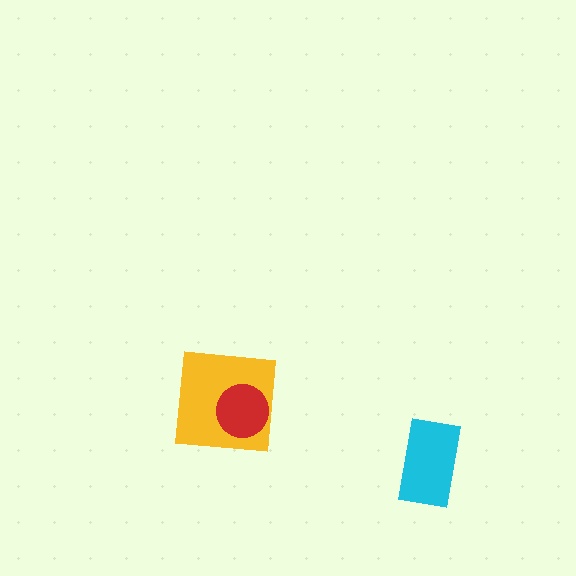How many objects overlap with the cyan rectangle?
0 objects overlap with the cyan rectangle.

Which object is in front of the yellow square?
The red circle is in front of the yellow square.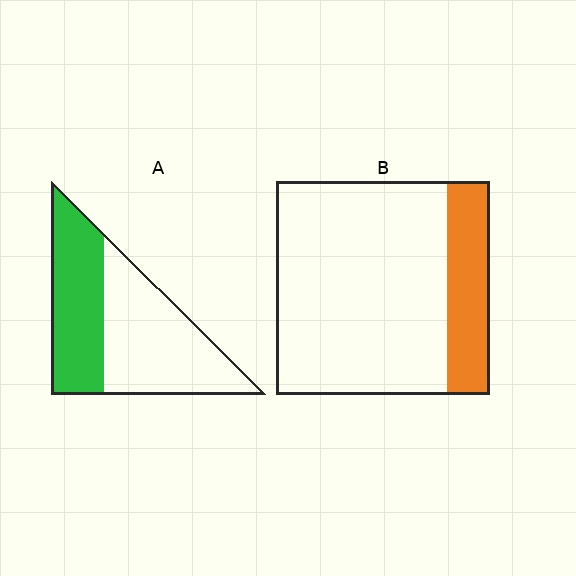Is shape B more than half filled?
No.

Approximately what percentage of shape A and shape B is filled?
A is approximately 45% and B is approximately 20%.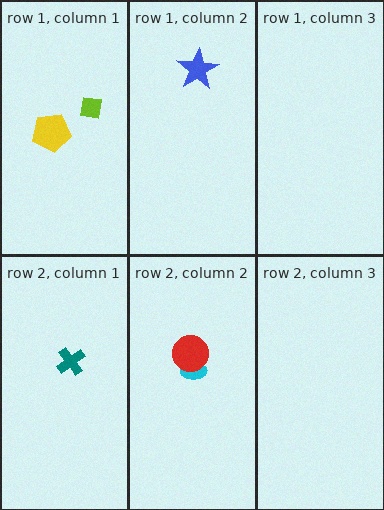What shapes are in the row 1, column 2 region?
The blue star.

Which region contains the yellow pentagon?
The row 1, column 1 region.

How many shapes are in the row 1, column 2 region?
1.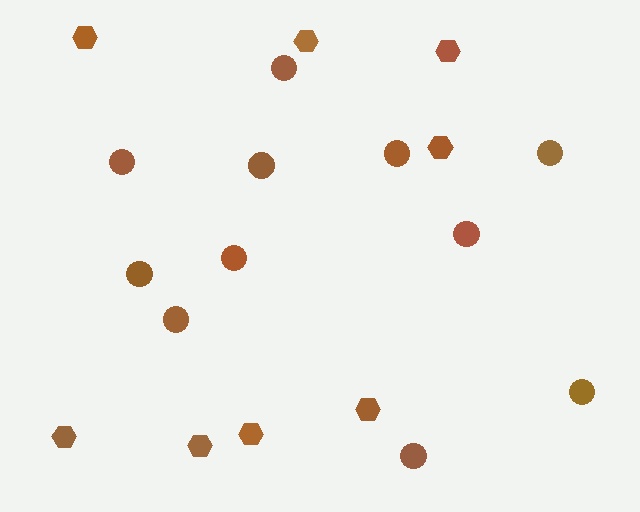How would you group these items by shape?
There are 2 groups: one group of hexagons (8) and one group of circles (11).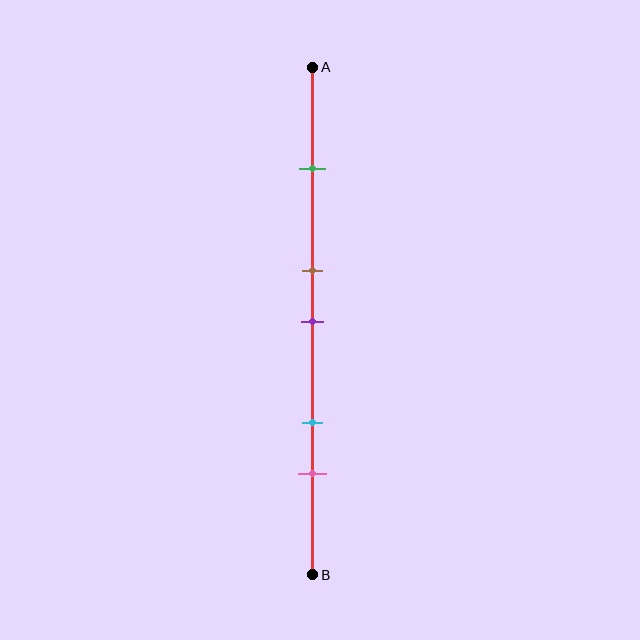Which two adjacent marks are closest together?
The brown and purple marks are the closest adjacent pair.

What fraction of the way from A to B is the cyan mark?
The cyan mark is approximately 70% (0.7) of the way from A to B.